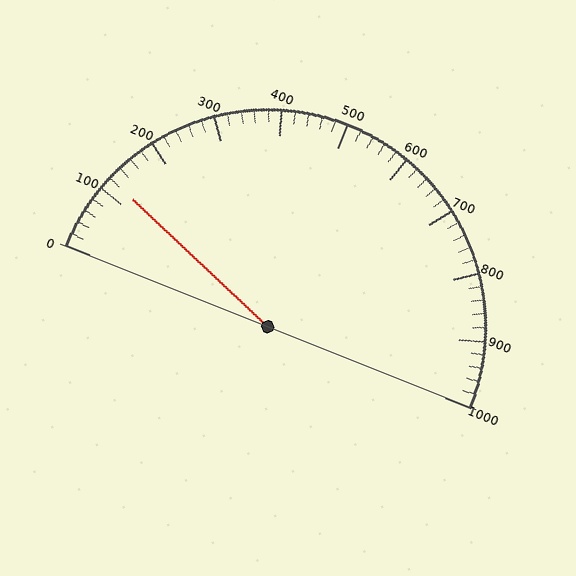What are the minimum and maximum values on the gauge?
The gauge ranges from 0 to 1000.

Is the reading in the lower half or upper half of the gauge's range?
The reading is in the lower half of the range (0 to 1000).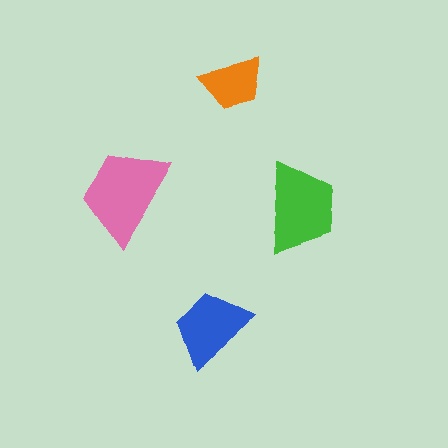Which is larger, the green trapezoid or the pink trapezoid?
The pink one.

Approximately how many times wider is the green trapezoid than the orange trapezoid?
About 1.5 times wider.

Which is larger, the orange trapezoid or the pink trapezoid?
The pink one.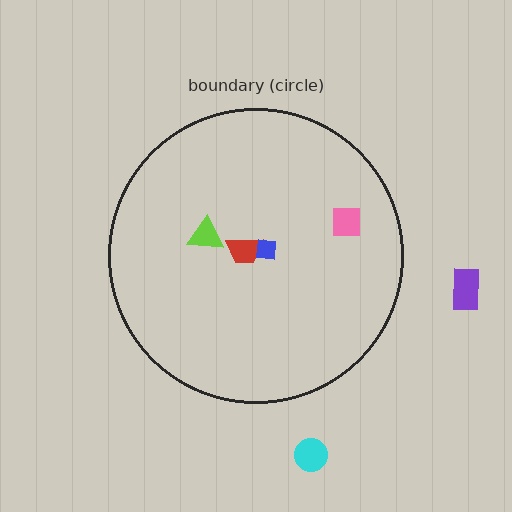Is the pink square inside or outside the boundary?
Inside.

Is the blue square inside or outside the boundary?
Inside.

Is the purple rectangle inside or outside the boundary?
Outside.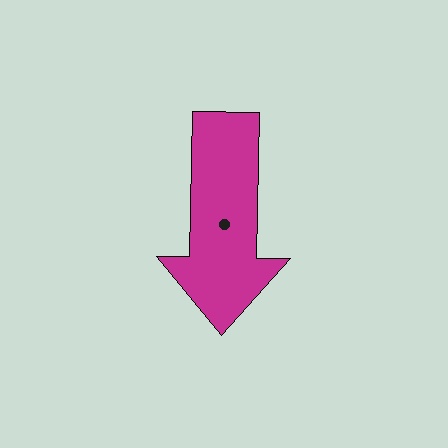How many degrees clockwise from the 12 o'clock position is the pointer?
Approximately 181 degrees.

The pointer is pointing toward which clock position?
Roughly 6 o'clock.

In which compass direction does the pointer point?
South.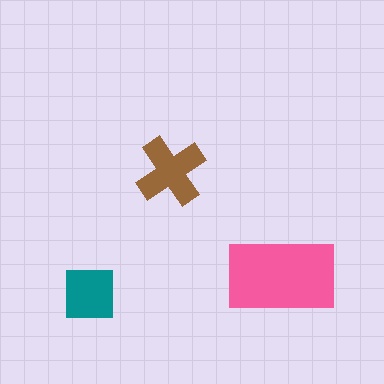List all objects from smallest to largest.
The teal square, the brown cross, the pink rectangle.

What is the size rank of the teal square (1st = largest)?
3rd.